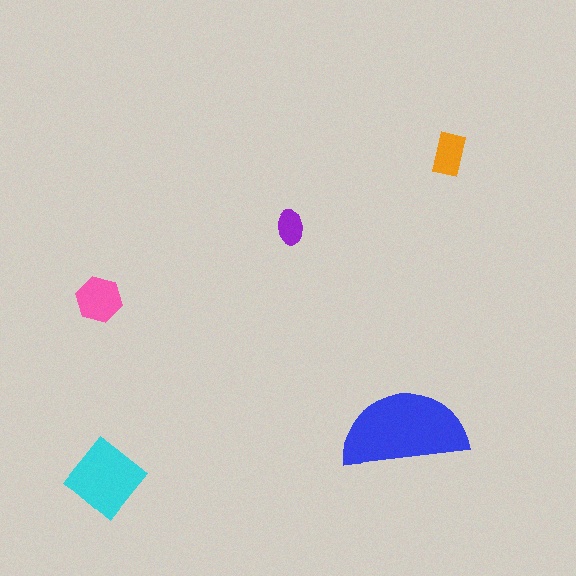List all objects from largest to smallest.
The blue semicircle, the cyan diamond, the pink hexagon, the orange rectangle, the purple ellipse.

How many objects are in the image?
There are 5 objects in the image.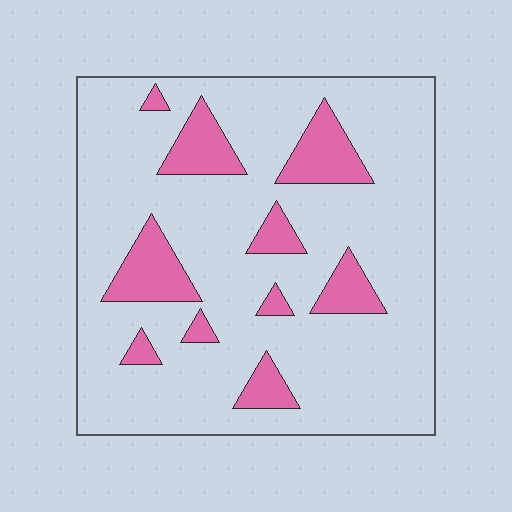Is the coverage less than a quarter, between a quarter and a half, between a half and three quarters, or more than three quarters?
Less than a quarter.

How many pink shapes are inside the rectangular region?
10.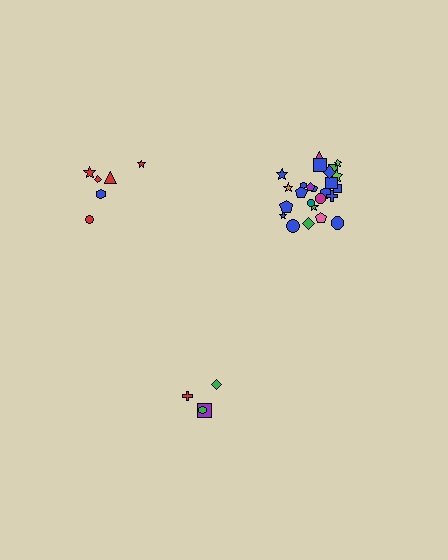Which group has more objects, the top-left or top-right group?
The top-right group.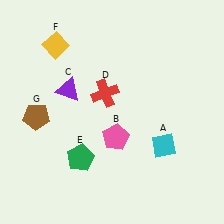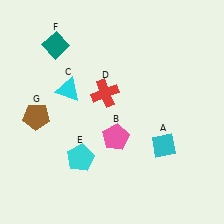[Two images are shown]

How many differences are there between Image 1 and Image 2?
There are 3 differences between the two images.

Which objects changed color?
C changed from purple to cyan. E changed from green to cyan. F changed from yellow to teal.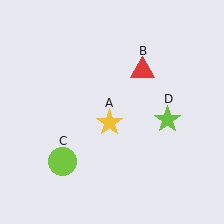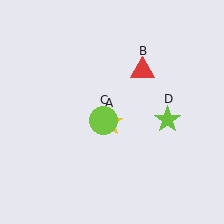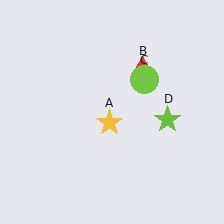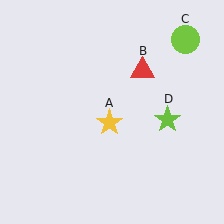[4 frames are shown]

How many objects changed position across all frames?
1 object changed position: lime circle (object C).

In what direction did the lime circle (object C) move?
The lime circle (object C) moved up and to the right.